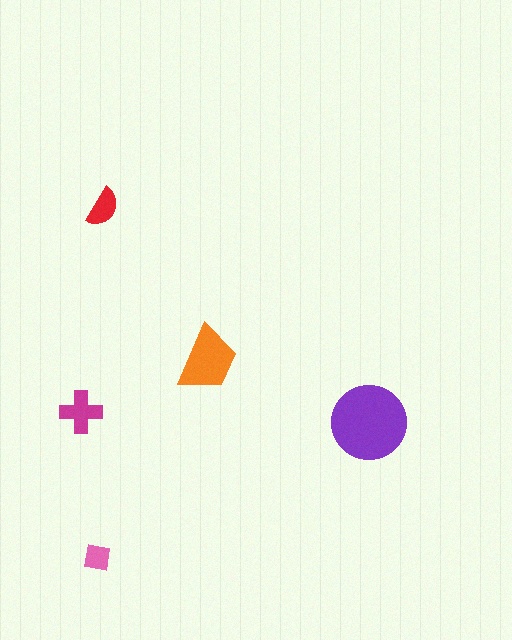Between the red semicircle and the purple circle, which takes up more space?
The purple circle.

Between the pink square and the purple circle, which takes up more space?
The purple circle.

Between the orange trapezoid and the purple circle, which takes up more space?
The purple circle.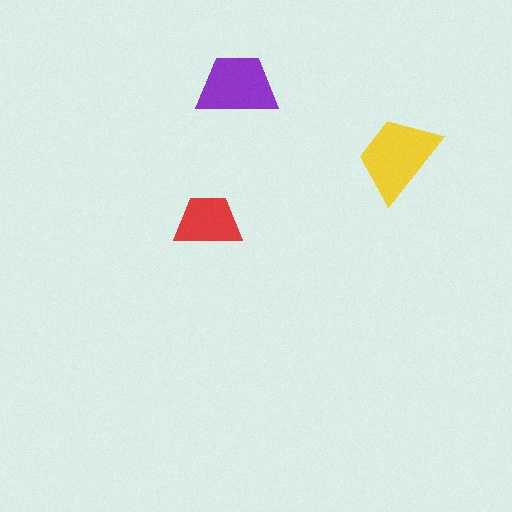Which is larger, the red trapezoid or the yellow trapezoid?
The yellow one.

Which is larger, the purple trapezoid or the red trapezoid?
The purple one.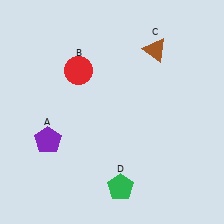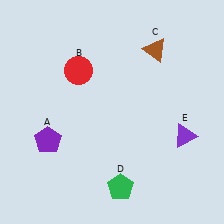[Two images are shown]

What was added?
A purple triangle (E) was added in Image 2.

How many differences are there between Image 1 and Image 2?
There is 1 difference between the two images.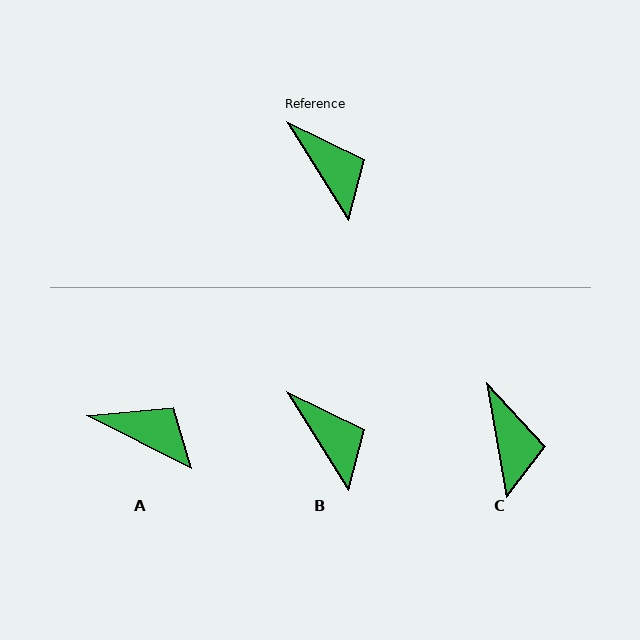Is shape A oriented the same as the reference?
No, it is off by about 31 degrees.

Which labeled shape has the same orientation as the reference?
B.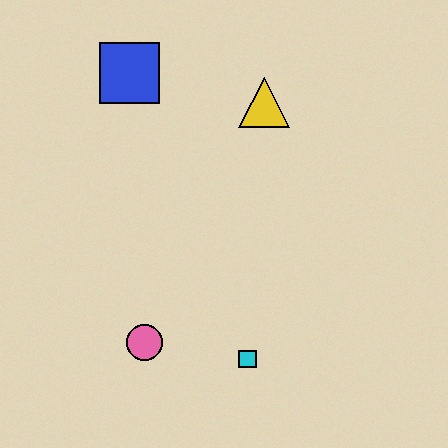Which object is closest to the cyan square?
The pink circle is closest to the cyan square.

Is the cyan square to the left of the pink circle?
No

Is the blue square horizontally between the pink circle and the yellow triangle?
No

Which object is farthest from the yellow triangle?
The pink circle is farthest from the yellow triangle.